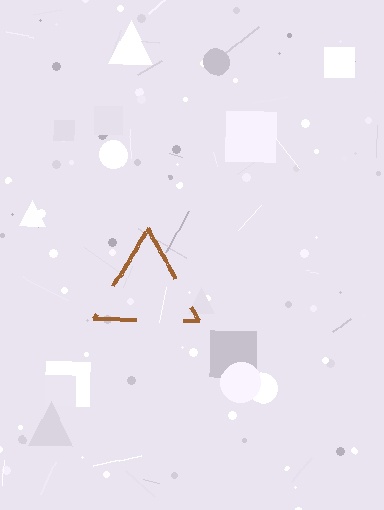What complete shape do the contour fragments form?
The contour fragments form a triangle.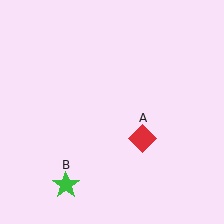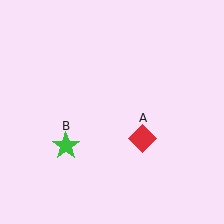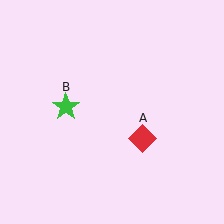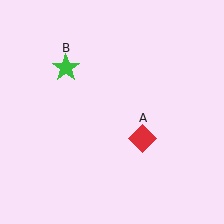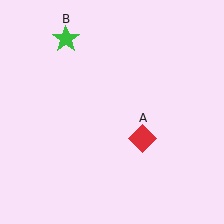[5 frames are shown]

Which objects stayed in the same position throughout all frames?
Red diamond (object A) remained stationary.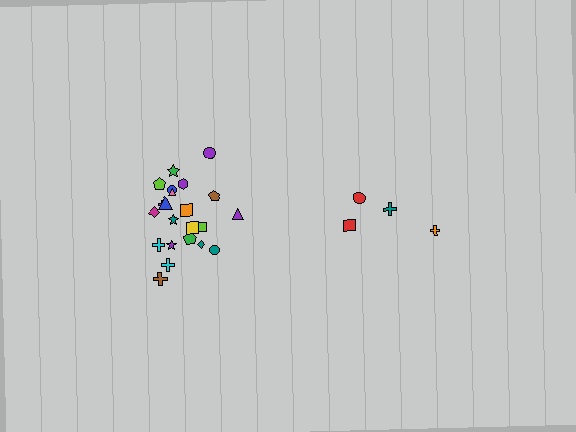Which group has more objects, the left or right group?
The left group.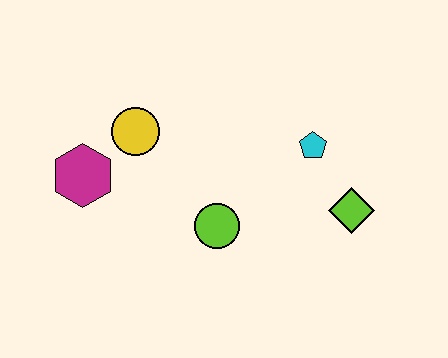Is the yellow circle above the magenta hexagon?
Yes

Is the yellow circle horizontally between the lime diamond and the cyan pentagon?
No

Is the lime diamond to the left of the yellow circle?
No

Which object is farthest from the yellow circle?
The lime diamond is farthest from the yellow circle.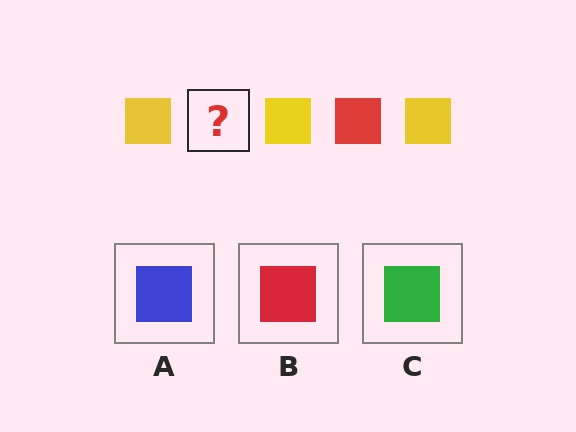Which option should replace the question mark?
Option B.